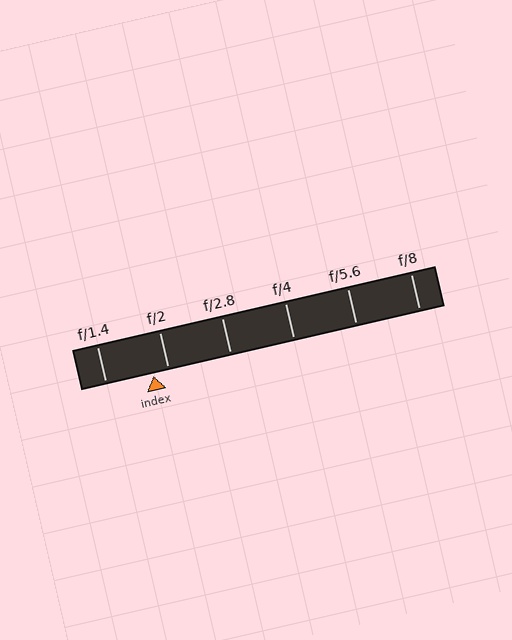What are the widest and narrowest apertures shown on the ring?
The widest aperture shown is f/1.4 and the narrowest is f/8.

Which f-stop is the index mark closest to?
The index mark is closest to f/2.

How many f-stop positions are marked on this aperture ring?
There are 6 f-stop positions marked.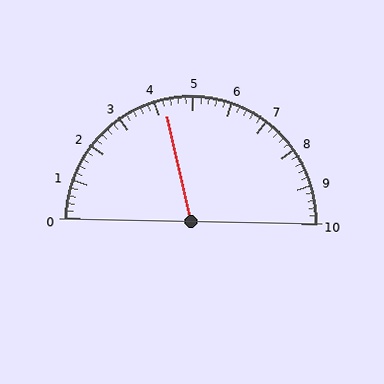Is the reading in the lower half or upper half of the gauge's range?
The reading is in the lower half of the range (0 to 10).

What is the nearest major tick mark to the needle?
The nearest major tick mark is 4.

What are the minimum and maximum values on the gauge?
The gauge ranges from 0 to 10.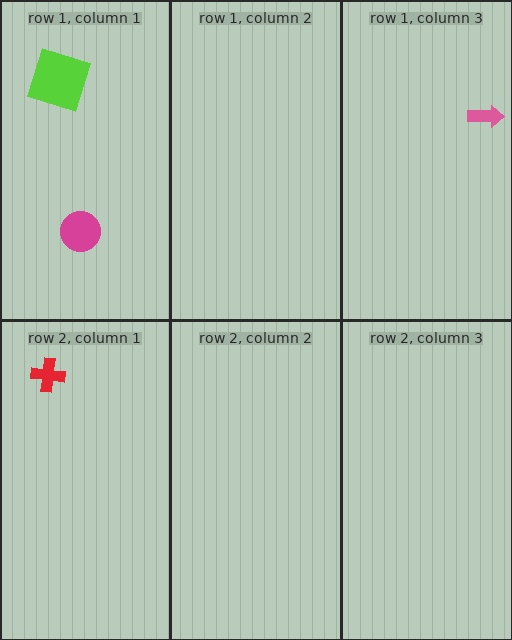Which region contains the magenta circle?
The row 1, column 1 region.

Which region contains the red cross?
The row 2, column 1 region.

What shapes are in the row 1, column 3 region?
The pink arrow.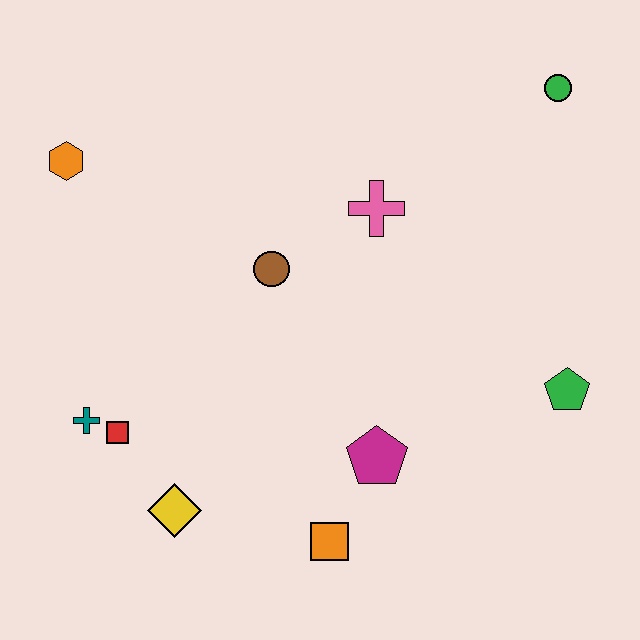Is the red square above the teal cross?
No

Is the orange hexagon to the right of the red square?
No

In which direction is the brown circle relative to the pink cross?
The brown circle is to the left of the pink cross.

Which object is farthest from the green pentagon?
The orange hexagon is farthest from the green pentagon.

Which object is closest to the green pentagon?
The magenta pentagon is closest to the green pentagon.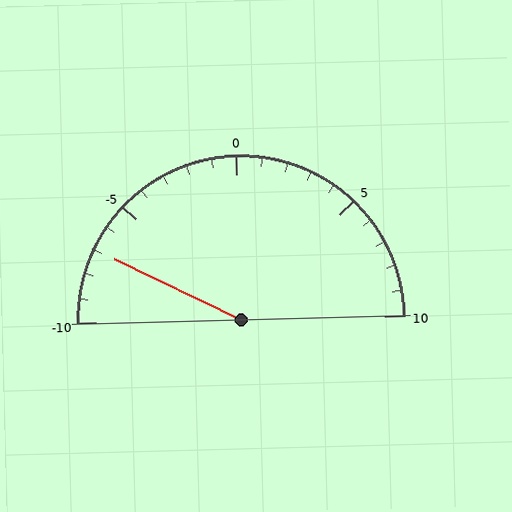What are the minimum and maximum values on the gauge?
The gauge ranges from -10 to 10.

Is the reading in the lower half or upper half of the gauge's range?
The reading is in the lower half of the range (-10 to 10).